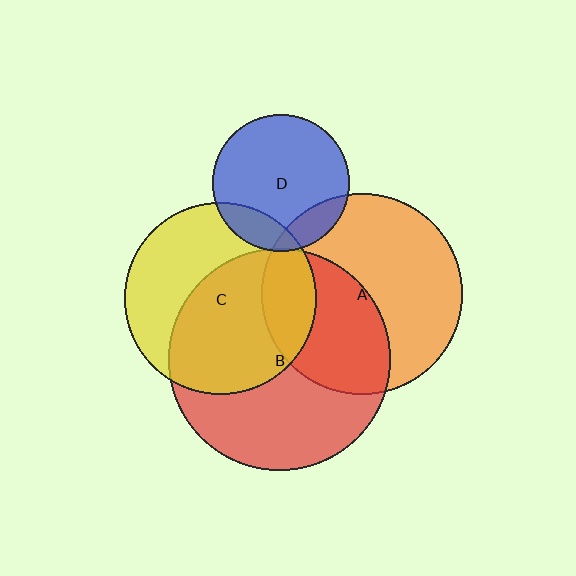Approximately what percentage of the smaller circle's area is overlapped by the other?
Approximately 55%.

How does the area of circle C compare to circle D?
Approximately 2.0 times.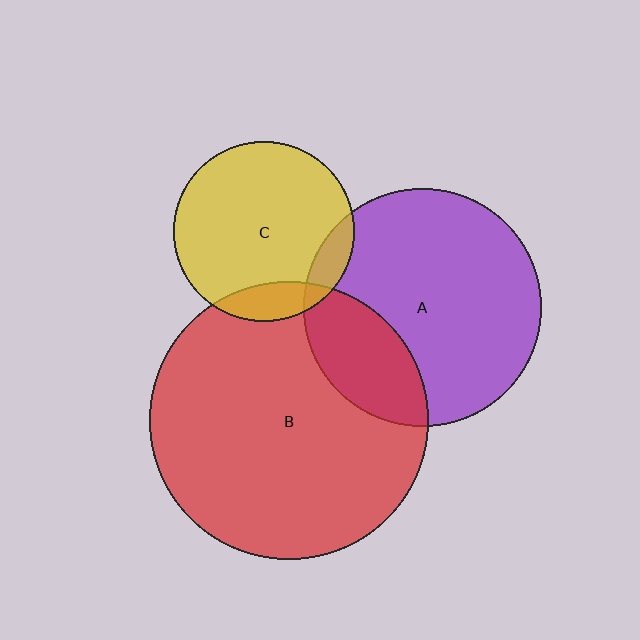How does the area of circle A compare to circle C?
Approximately 1.7 times.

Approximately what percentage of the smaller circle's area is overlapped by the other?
Approximately 25%.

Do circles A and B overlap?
Yes.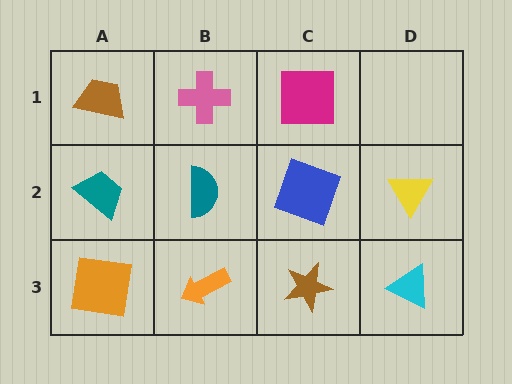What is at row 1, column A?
A brown trapezoid.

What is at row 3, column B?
An orange arrow.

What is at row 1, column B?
A pink cross.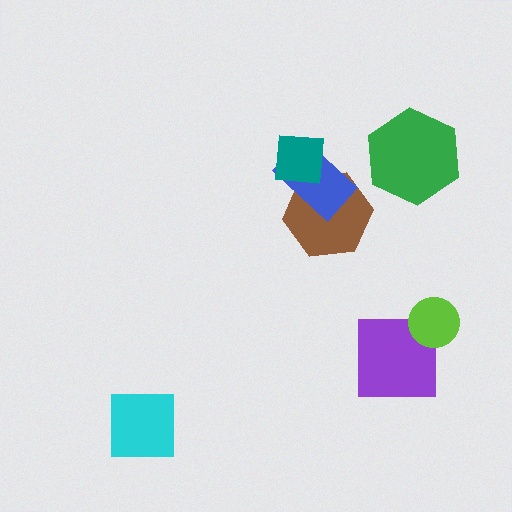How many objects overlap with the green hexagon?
0 objects overlap with the green hexagon.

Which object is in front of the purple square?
The lime circle is in front of the purple square.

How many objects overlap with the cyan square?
0 objects overlap with the cyan square.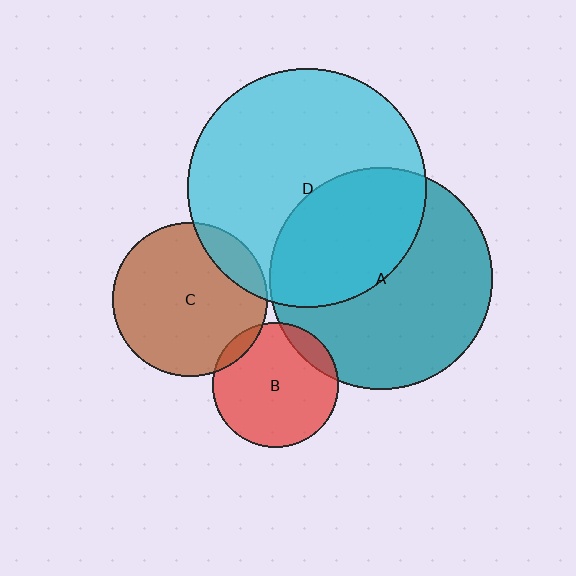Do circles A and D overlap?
Yes.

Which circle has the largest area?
Circle D (cyan).